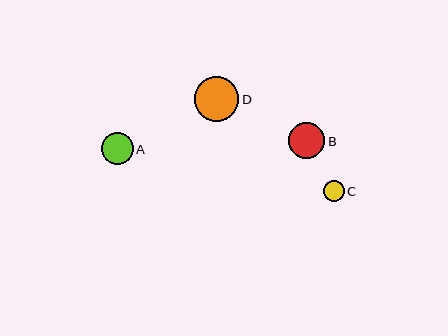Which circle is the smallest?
Circle C is the smallest with a size of approximately 21 pixels.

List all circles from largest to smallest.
From largest to smallest: D, B, A, C.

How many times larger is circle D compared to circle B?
Circle D is approximately 1.2 times the size of circle B.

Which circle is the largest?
Circle D is the largest with a size of approximately 44 pixels.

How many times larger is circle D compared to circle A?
Circle D is approximately 1.4 times the size of circle A.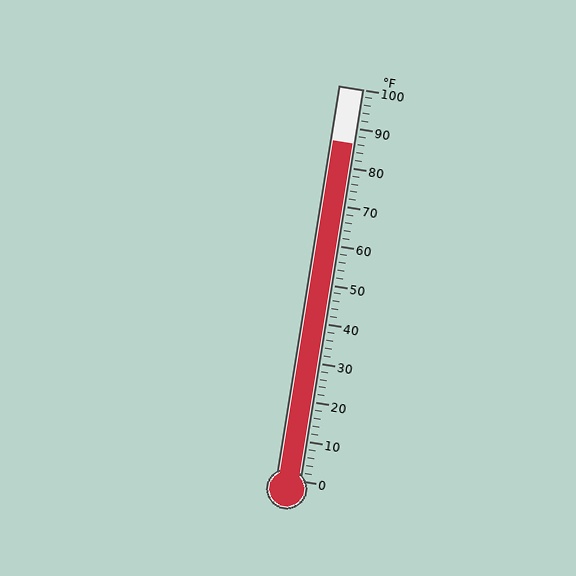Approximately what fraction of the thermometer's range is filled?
The thermometer is filled to approximately 85% of its range.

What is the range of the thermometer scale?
The thermometer scale ranges from 0°F to 100°F.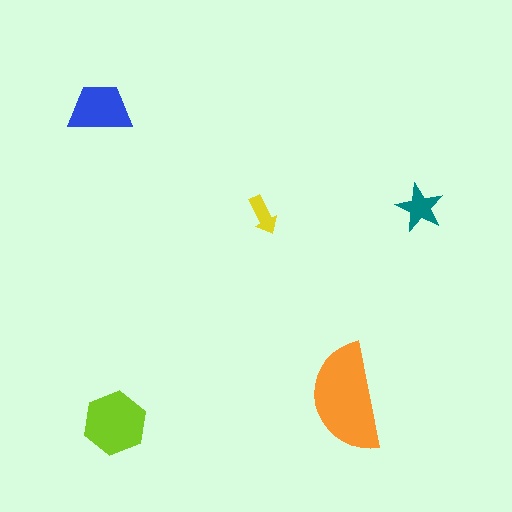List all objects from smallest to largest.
The yellow arrow, the teal star, the blue trapezoid, the lime hexagon, the orange semicircle.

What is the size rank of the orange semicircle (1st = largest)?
1st.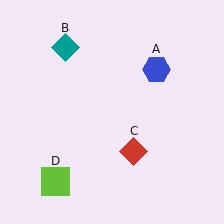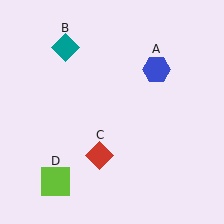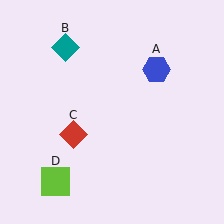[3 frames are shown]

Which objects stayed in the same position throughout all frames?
Blue hexagon (object A) and teal diamond (object B) and lime square (object D) remained stationary.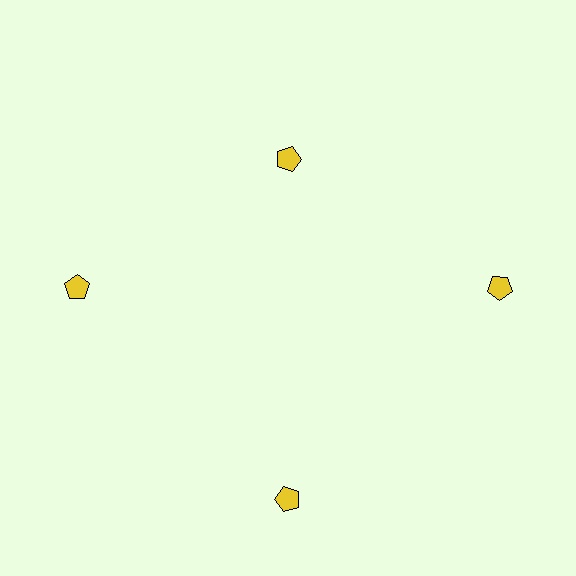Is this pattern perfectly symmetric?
No. The 4 yellow pentagons are arranged in a ring, but one element near the 12 o'clock position is pulled inward toward the center, breaking the 4-fold rotational symmetry.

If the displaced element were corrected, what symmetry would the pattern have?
It would have 4-fold rotational symmetry — the pattern would map onto itself every 90 degrees.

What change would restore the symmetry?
The symmetry would be restored by moving it outward, back onto the ring so that all 4 pentagons sit at equal angles and equal distance from the center.